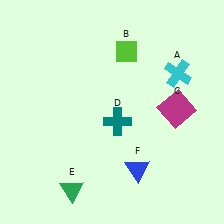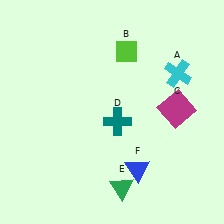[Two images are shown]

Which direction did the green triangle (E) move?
The green triangle (E) moved right.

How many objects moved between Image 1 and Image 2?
1 object moved between the two images.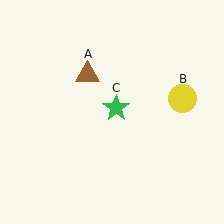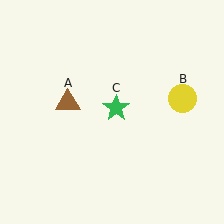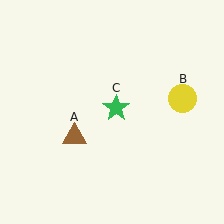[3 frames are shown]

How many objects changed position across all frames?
1 object changed position: brown triangle (object A).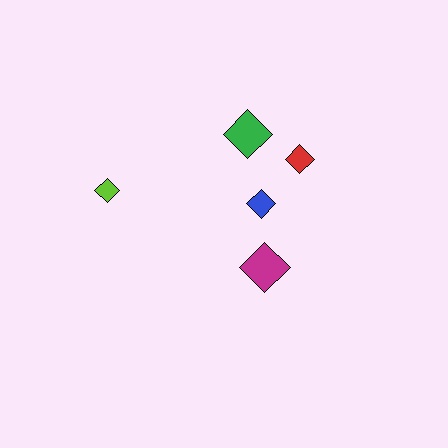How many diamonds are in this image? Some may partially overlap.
There are 5 diamonds.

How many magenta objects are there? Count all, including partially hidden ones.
There is 1 magenta object.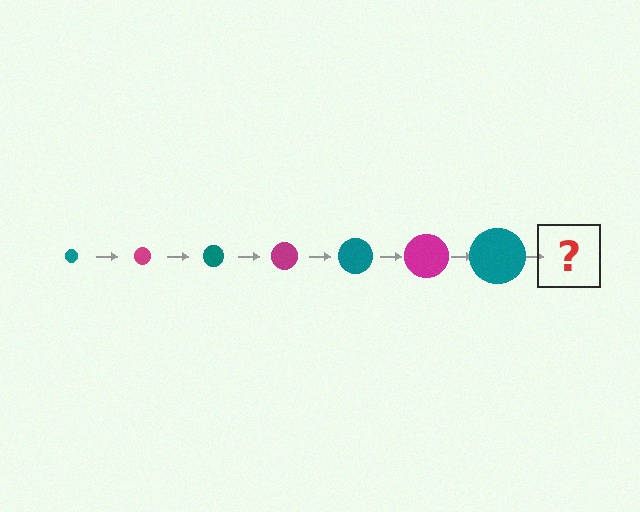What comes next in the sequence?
The next element should be a magenta circle, larger than the previous one.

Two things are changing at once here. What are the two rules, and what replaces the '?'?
The two rules are that the circle grows larger each step and the color cycles through teal and magenta. The '?' should be a magenta circle, larger than the previous one.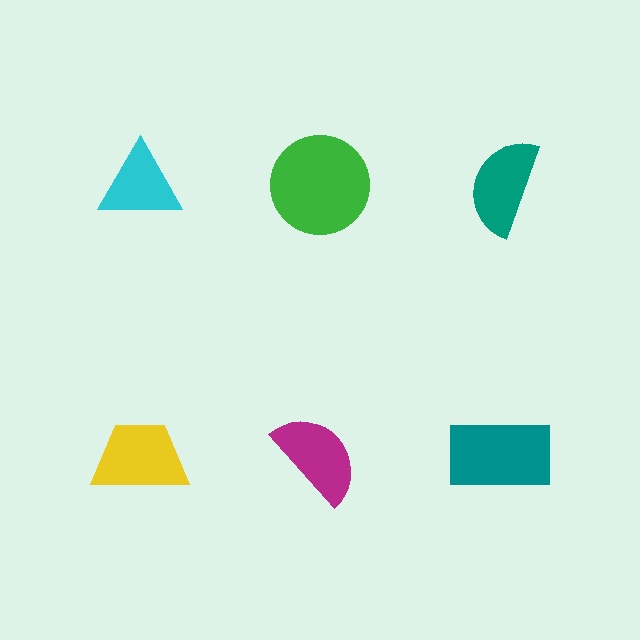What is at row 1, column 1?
A cyan triangle.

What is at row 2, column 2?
A magenta semicircle.